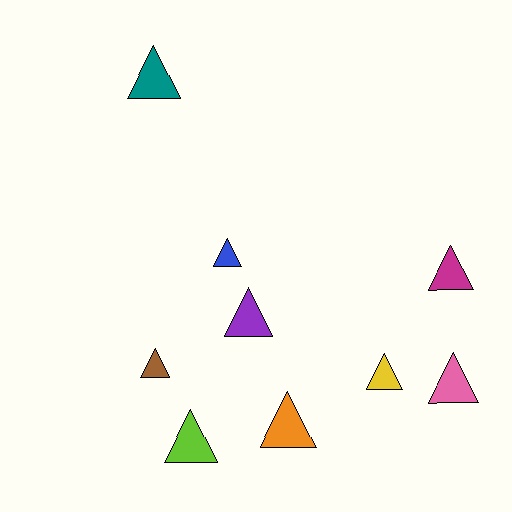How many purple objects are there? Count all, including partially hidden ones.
There is 1 purple object.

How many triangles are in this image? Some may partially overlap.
There are 9 triangles.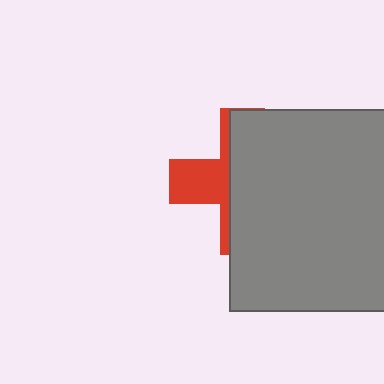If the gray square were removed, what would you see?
You would see the complete red cross.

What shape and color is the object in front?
The object in front is a gray square.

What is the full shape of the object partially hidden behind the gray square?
The partially hidden object is a red cross.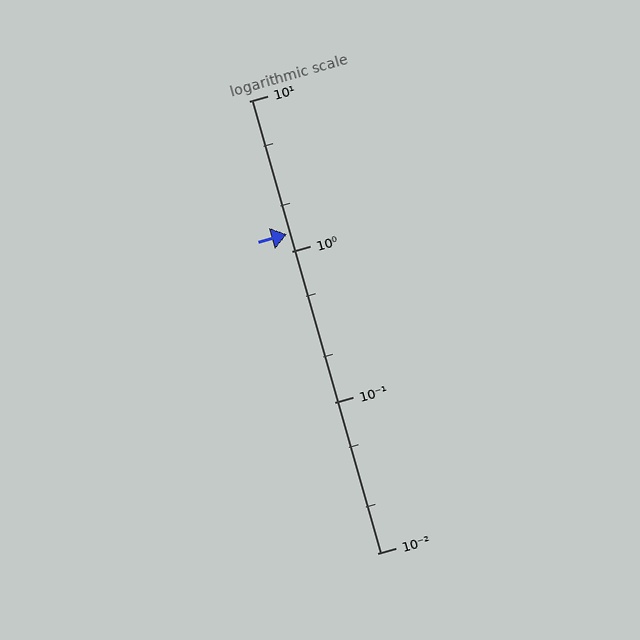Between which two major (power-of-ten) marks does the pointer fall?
The pointer is between 1 and 10.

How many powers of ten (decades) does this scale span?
The scale spans 3 decades, from 0.01 to 10.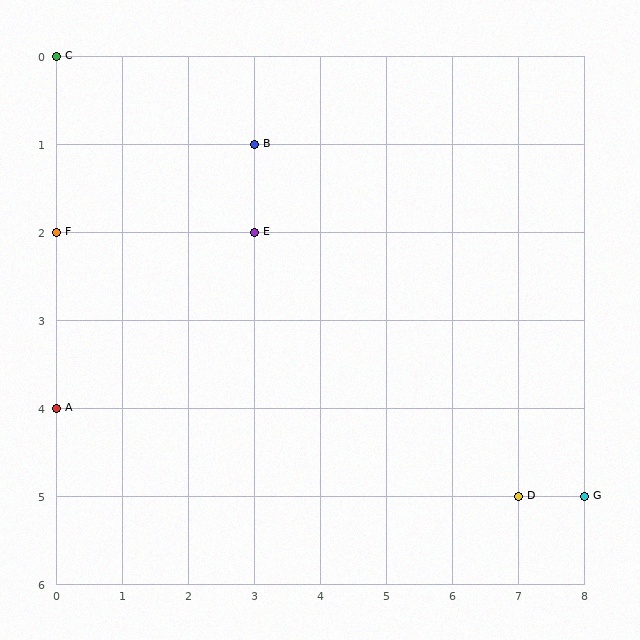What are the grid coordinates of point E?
Point E is at grid coordinates (3, 2).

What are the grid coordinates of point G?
Point G is at grid coordinates (8, 5).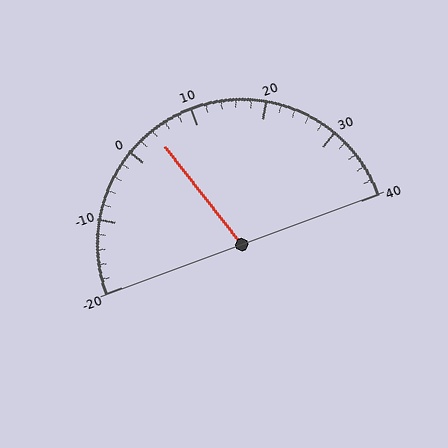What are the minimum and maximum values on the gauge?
The gauge ranges from -20 to 40.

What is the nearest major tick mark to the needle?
The nearest major tick mark is 0.